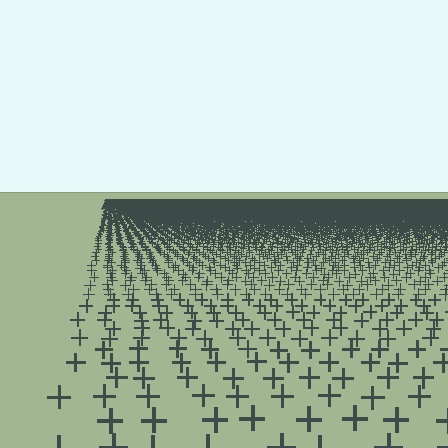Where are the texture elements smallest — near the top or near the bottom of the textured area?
Near the top.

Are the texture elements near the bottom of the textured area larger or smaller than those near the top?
Larger. Near the bottom, elements are closer to the viewer and appear at a bigger on-screen size.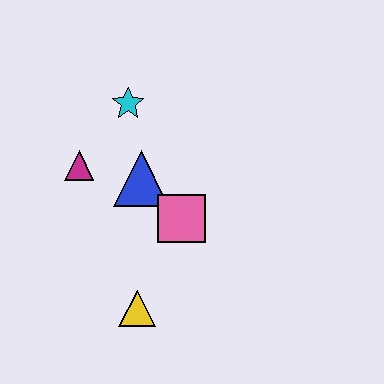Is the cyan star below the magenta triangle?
No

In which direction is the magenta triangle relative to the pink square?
The magenta triangle is to the left of the pink square.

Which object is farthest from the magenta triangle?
The yellow triangle is farthest from the magenta triangle.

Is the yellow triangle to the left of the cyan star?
No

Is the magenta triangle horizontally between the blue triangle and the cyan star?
No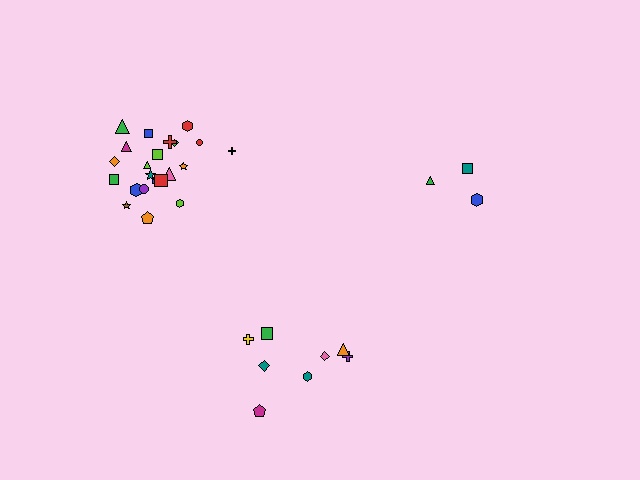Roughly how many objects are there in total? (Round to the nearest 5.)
Roughly 35 objects in total.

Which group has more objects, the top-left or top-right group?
The top-left group.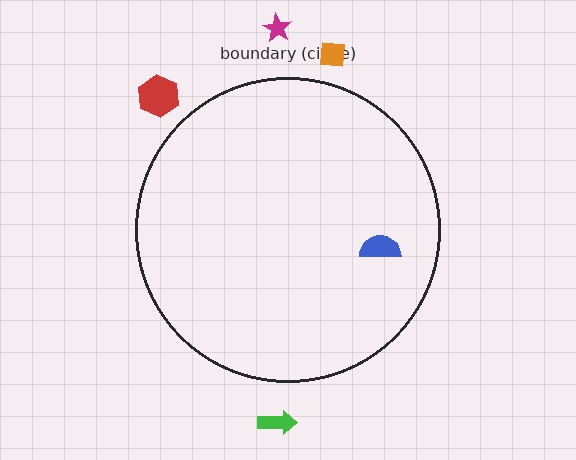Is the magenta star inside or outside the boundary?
Outside.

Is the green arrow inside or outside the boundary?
Outside.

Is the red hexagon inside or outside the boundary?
Outside.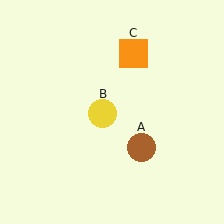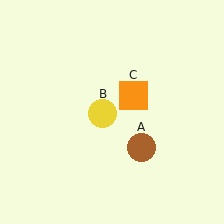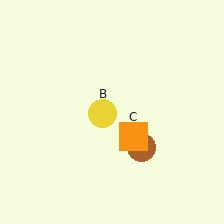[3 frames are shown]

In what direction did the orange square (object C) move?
The orange square (object C) moved down.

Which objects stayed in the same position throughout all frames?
Brown circle (object A) and yellow circle (object B) remained stationary.